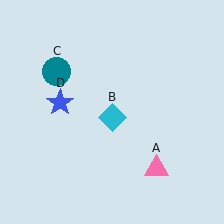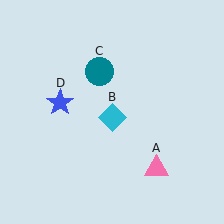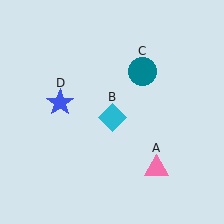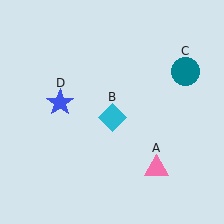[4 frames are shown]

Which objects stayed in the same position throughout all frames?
Pink triangle (object A) and cyan diamond (object B) and blue star (object D) remained stationary.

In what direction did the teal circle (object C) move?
The teal circle (object C) moved right.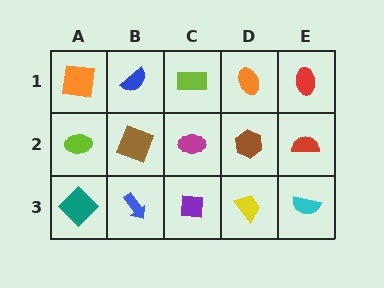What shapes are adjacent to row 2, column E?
A red ellipse (row 1, column E), a cyan semicircle (row 3, column E), a brown hexagon (row 2, column D).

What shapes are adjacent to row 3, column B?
A brown square (row 2, column B), a teal diamond (row 3, column A), a purple square (row 3, column C).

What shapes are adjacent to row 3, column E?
A red semicircle (row 2, column E), a yellow trapezoid (row 3, column D).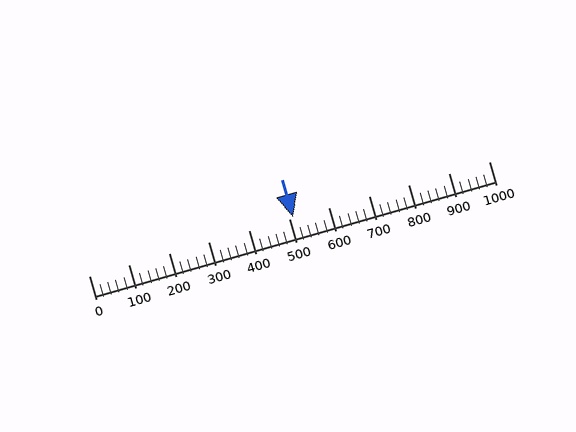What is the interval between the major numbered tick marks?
The major tick marks are spaced 100 units apart.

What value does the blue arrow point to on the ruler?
The blue arrow points to approximately 511.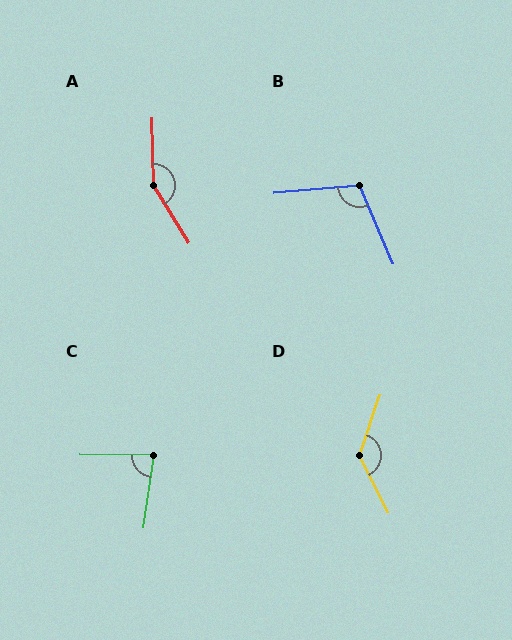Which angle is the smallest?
C, at approximately 82 degrees.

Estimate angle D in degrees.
Approximately 134 degrees.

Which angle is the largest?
A, at approximately 150 degrees.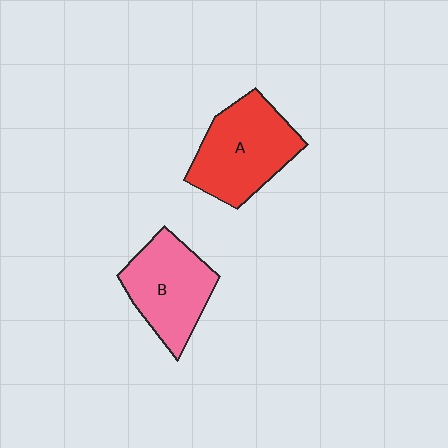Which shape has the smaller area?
Shape B (pink).